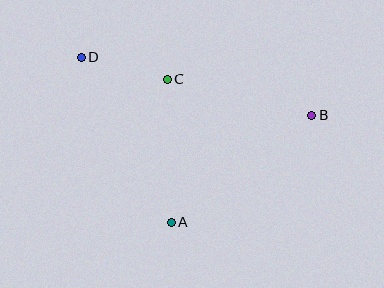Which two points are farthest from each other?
Points B and D are farthest from each other.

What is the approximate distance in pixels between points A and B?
The distance between A and B is approximately 176 pixels.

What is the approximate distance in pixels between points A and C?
The distance between A and C is approximately 143 pixels.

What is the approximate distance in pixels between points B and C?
The distance between B and C is approximately 149 pixels.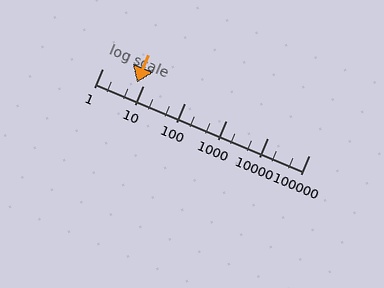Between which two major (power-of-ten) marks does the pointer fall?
The pointer is between 1 and 10.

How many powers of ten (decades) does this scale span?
The scale spans 5 decades, from 1 to 100000.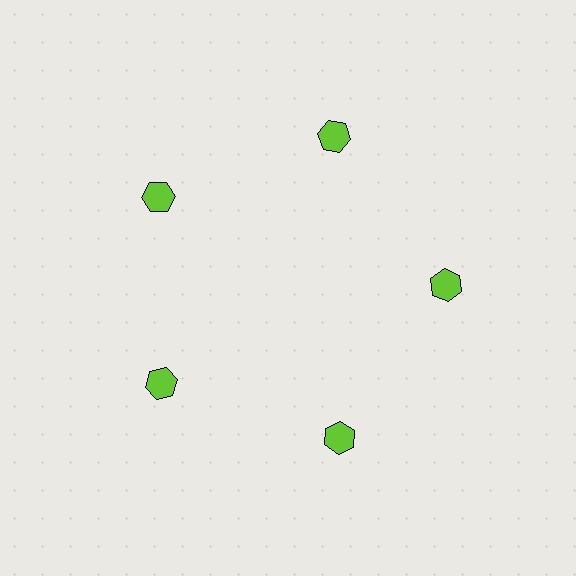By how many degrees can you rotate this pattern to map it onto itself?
The pattern maps onto itself every 72 degrees of rotation.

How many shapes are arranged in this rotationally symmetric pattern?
There are 5 shapes, arranged in 5 groups of 1.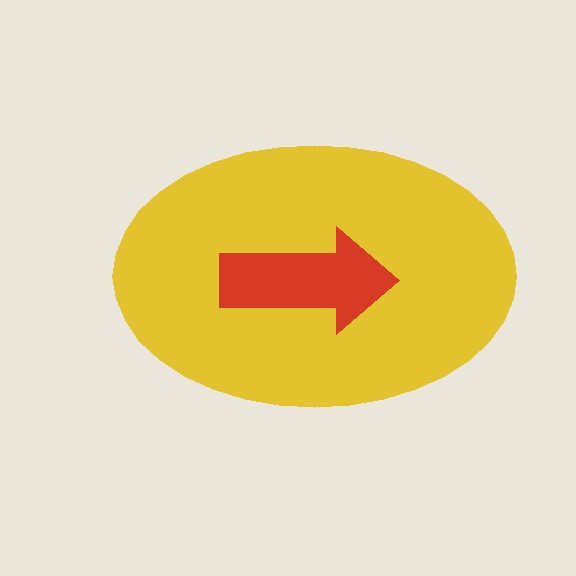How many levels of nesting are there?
2.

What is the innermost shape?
The red arrow.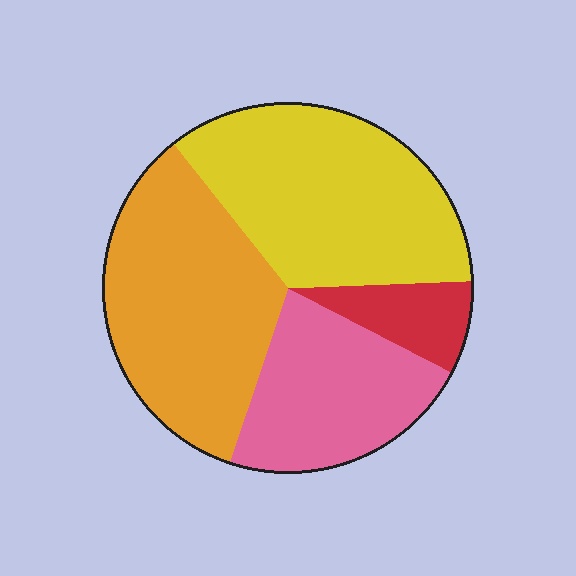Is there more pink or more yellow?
Yellow.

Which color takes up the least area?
Red, at roughly 10%.